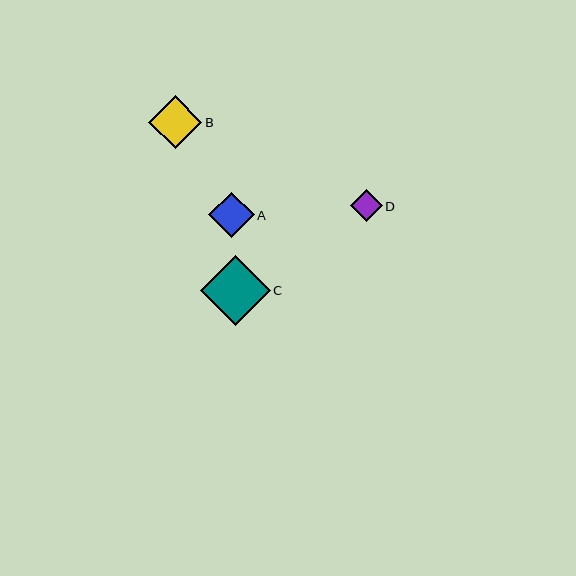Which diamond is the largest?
Diamond C is the largest with a size of approximately 69 pixels.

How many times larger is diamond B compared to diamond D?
Diamond B is approximately 1.7 times the size of diamond D.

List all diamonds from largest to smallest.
From largest to smallest: C, B, A, D.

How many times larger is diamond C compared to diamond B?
Diamond C is approximately 1.3 times the size of diamond B.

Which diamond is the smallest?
Diamond D is the smallest with a size of approximately 31 pixels.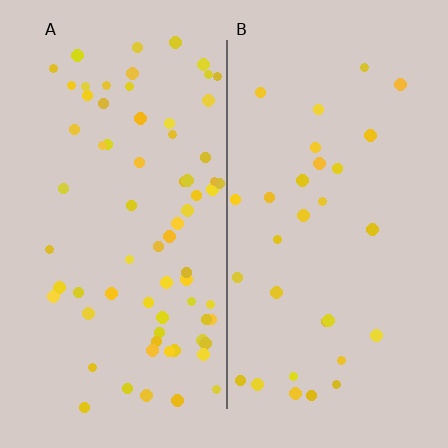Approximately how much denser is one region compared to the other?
Approximately 2.4× — region A over region B.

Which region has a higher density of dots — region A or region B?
A (the left).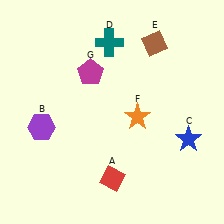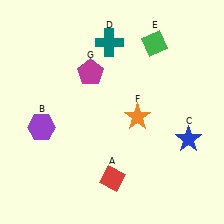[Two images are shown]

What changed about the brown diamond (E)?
In Image 1, E is brown. In Image 2, it changed to green.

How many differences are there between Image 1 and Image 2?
There is 1 difference between the two images.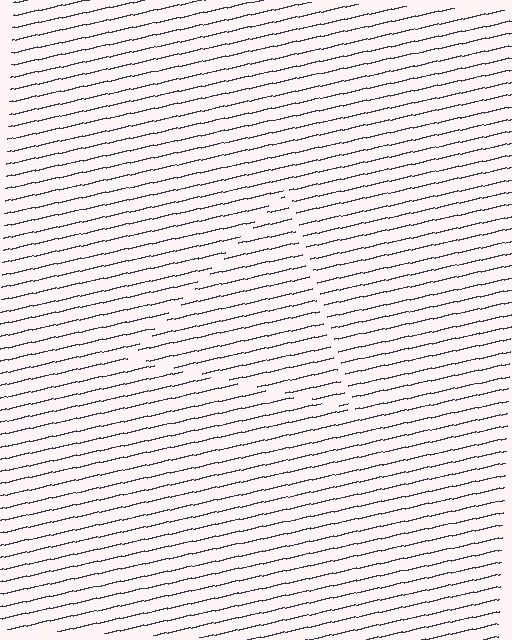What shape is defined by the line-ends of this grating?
An illusory triangle. The interior of the shape contains the same grating, shifted by half a period — the contour is defined by the phase discontinuity where line-ends from the inner and outer gratings abut.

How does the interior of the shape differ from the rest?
The interior of the shape contains the same grating, shifted by half a period — the contour is defined by the phase discontinuity where line-ends from the inner and outer gratings abut.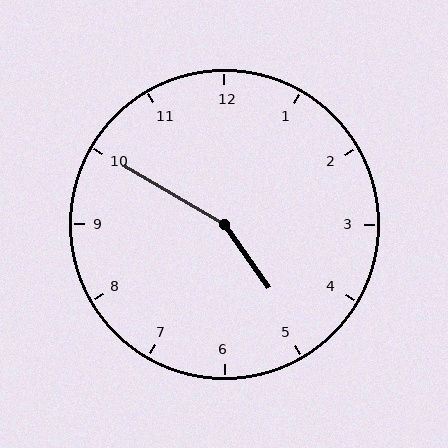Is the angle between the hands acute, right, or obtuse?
It is obtuse.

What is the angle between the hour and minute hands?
Approximately 155 degrees.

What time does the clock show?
4:50.